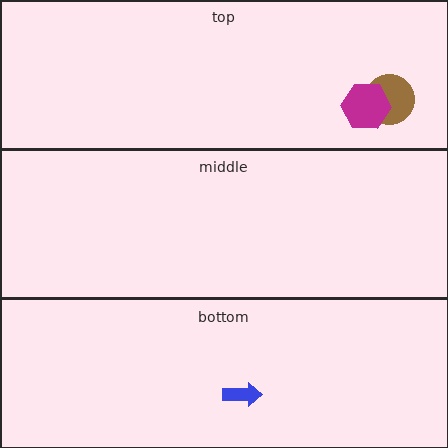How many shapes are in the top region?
2.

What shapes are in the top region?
The brown circle, the magenta hexagon.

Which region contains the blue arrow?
The bottom region.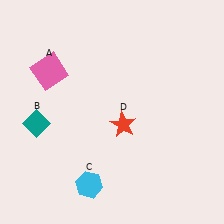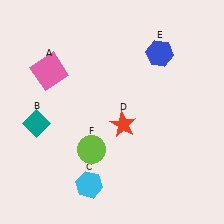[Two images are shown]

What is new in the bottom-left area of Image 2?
A lime circle (F) was added in the bottom-left area of Image 2.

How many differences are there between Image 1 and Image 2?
There are 2 differences between the two images.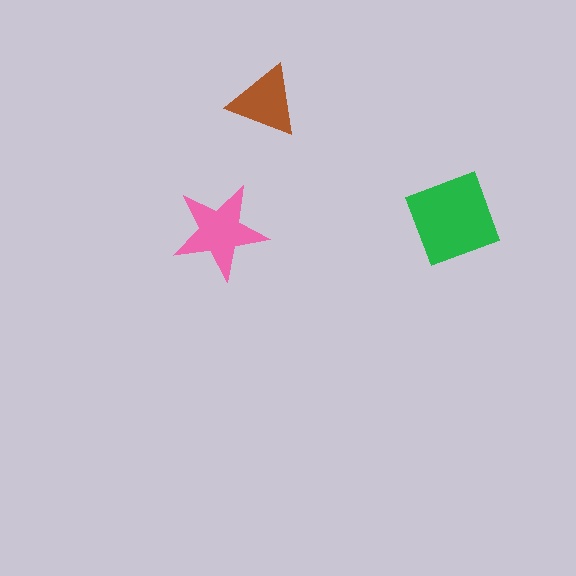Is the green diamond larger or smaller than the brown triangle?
Larger.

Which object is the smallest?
The brown triangle.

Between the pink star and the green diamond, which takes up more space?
The green diamond.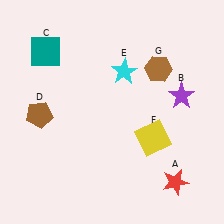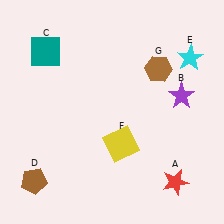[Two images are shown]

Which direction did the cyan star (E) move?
The cyan star (E) moved right.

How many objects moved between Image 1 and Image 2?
3 objects moved between the two images.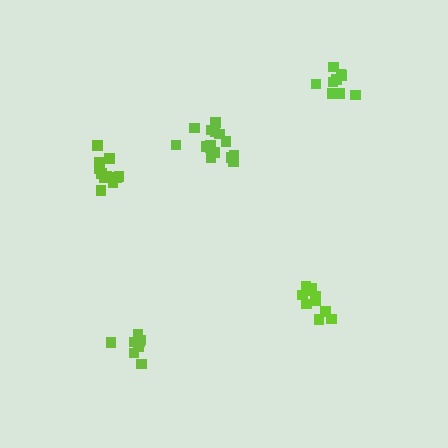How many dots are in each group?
Group 1: 10 dots, Group 2: 12 dots, Group 3: 9 dots, Group 4: 9 dots, Group 5: 15 dots (55 total).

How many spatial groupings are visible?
There are 5 spatial groupings.